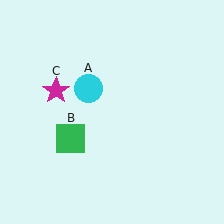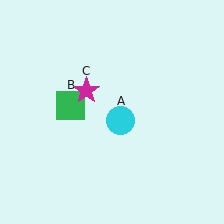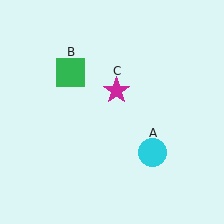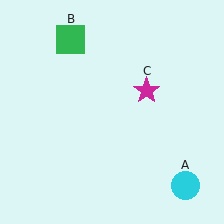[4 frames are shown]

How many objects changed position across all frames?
3 objects changed position: cyan circle (object A), green square (object B), magenta star (object C).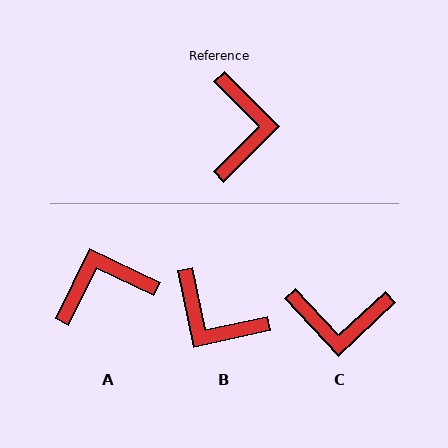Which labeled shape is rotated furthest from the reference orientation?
B, about 123 degrees away.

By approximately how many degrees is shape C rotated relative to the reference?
Approximately 92 degrees clockwise.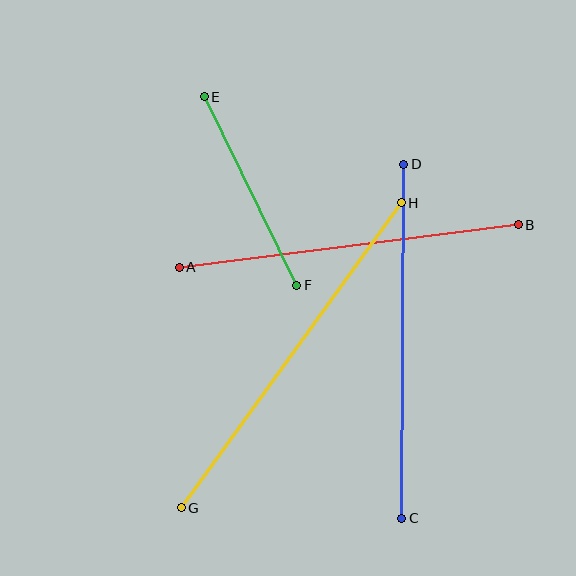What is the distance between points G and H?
The distance is approximately 376 pixels.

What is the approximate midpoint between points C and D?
The midpoint is at approximately (403, 341) pixels.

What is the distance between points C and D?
The distance is approximately 354 pixels.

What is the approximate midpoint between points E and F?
The midpoint is at approximately (250, 191) pixels.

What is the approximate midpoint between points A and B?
The midpoint is at approximately (349, 246) pixels.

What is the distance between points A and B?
The distance is approximately 342 pixels.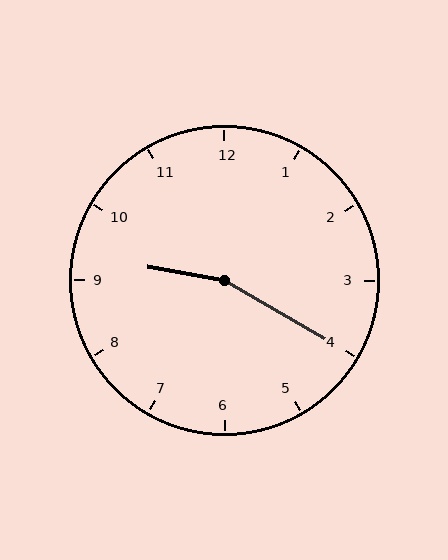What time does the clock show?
9:20.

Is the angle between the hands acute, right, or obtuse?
It is obtuse.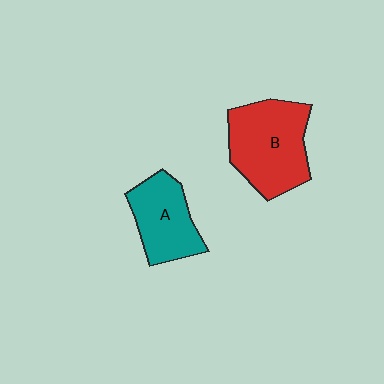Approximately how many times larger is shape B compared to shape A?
Approximately 1.4 times.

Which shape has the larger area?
Shape B (red).